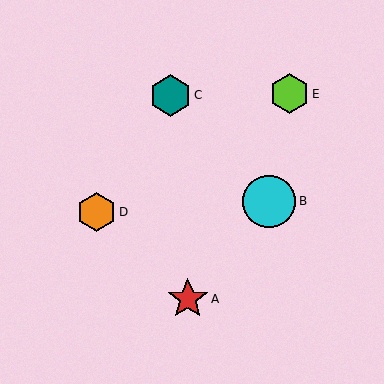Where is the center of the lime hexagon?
The center of the lime hexagon is at (290, 94).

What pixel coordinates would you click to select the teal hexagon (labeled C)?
Click at (171, 95) to select the teal hexagon C.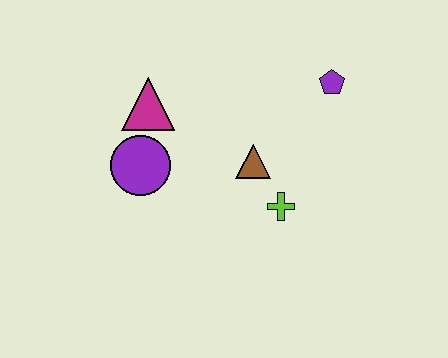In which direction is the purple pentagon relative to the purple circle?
The purple pentagon is to the right of the purple circle.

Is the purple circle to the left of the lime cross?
Yes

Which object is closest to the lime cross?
The brown triangle is closest to the lime cross.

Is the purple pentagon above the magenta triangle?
Yes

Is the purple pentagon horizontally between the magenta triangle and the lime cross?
No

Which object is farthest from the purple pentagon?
The purple circle is farthest from the purple pentagon.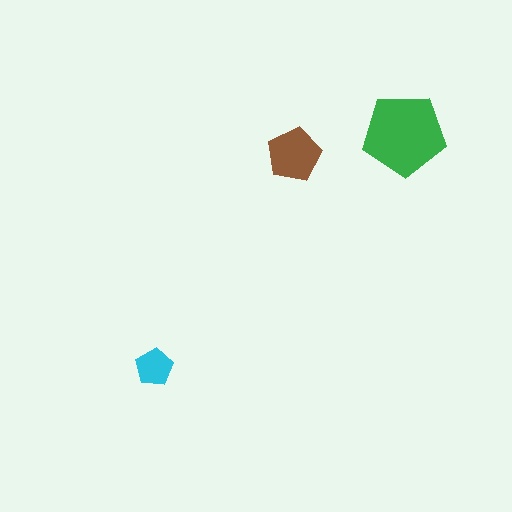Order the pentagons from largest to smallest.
the green one, the brown one, the cyan one.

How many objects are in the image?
There are 3 objects in the image.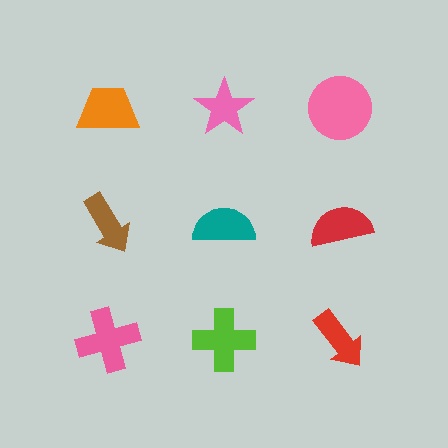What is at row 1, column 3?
A pink circle.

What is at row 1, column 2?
A pink star.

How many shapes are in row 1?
3 shapes.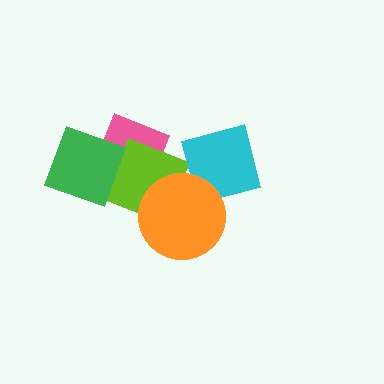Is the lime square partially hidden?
Yes, it is partially covered by another shape.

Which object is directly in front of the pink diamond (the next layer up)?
The lime square is directly in front of the pink diamond.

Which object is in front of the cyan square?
The orange circle is in front of the cyan square.